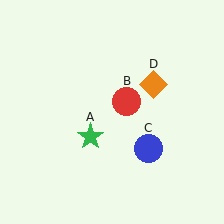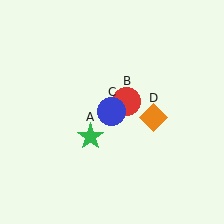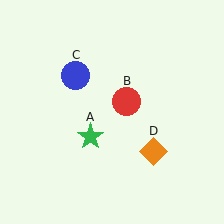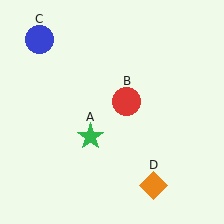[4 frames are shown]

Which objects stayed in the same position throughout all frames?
Green star (object A) and red circle (object B) remained stationary.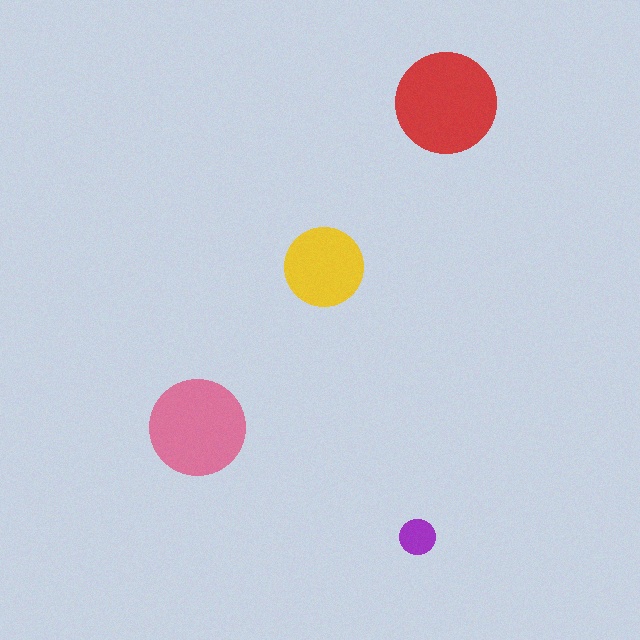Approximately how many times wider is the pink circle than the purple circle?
About 2.5 times wider.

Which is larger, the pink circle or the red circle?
The red one.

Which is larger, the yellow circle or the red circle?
The red one.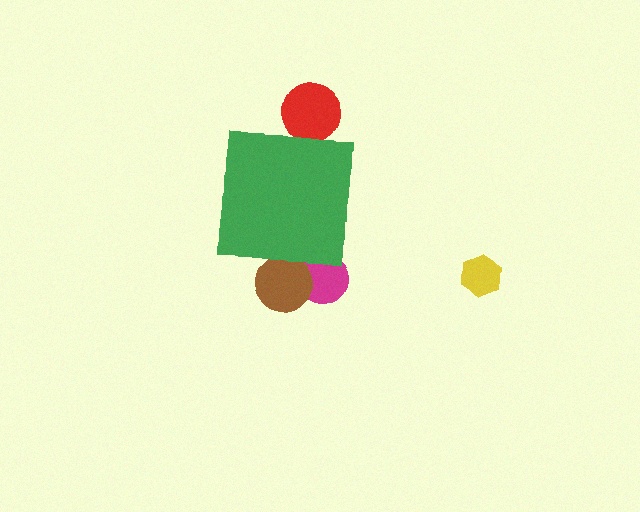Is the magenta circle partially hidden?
Yes, the magenta circle is partially hidden behind the green square.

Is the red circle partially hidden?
Yes, the red circle is partially hidden behind the green square.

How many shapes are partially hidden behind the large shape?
3 shapes are partially hidden.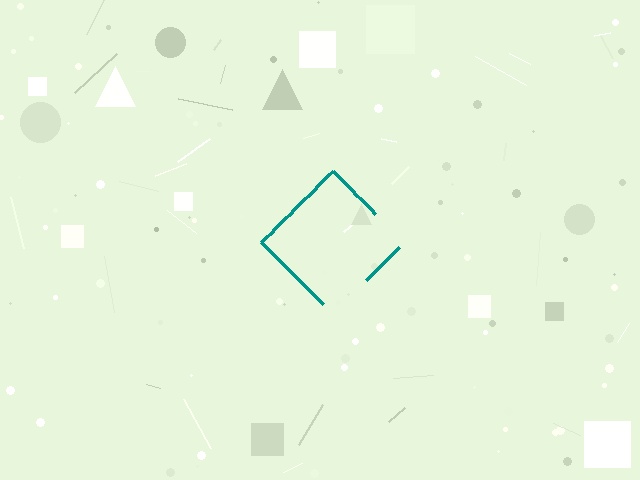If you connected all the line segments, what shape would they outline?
They would outline a diamond.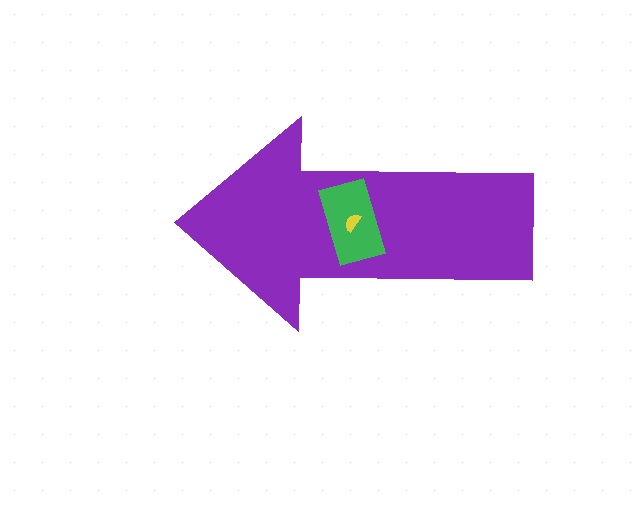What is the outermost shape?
The purple arrow.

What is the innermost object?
The yellow semicircle.